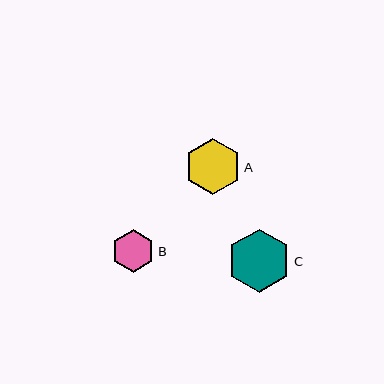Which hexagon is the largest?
Hexagon C is the largest with a size of approximately 64 pixels.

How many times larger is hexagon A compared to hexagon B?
Hexagon A is approximately 1.3 times the size of hexagon B.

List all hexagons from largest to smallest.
From largest to smallest: C, A, B.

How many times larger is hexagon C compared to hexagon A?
Hexagon C is approximately 1.1 times the size of hexagon A.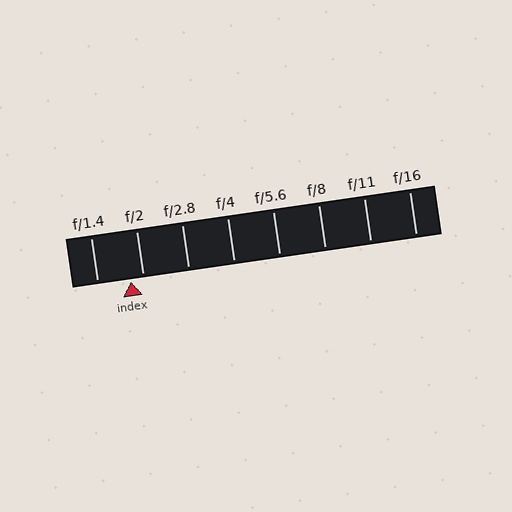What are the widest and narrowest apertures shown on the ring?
The widest aperture shown is f/1.4 and the narrowest is f/16.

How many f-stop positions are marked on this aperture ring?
There are 8 f-stop positions marked.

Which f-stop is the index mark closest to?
The index mark is closest to f/2.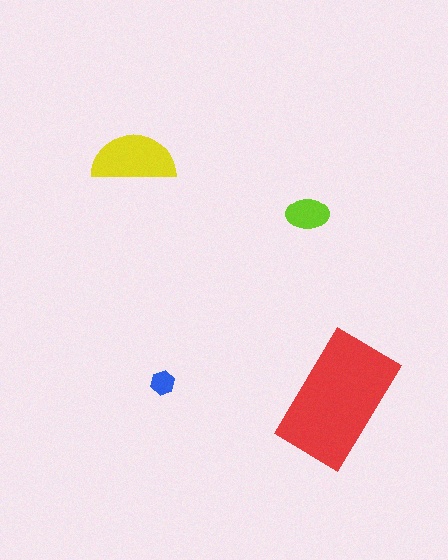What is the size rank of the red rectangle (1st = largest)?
1st.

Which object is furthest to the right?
The red rectangle is rightmost.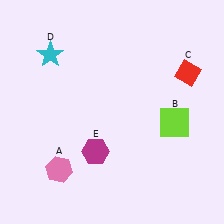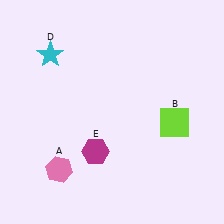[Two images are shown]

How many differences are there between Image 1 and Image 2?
There is 1 difference between the two images.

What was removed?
The red diamond (C) was removed in Image 2.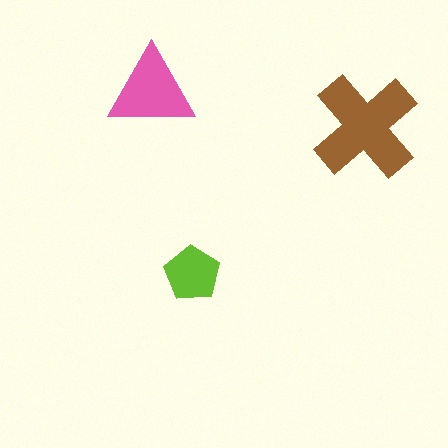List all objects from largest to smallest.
The brown cross, the pink triangle, the lime pentagon.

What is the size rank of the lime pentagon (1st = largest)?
3rd.